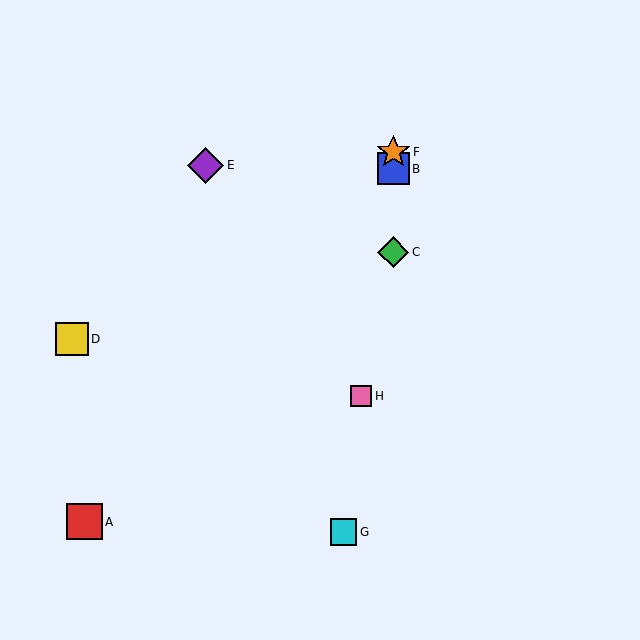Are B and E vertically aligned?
No, B is at x≈393 and E is at x≈206.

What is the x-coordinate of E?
Object E is at x≈206.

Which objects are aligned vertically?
Objects B, C, F are aligned vertically.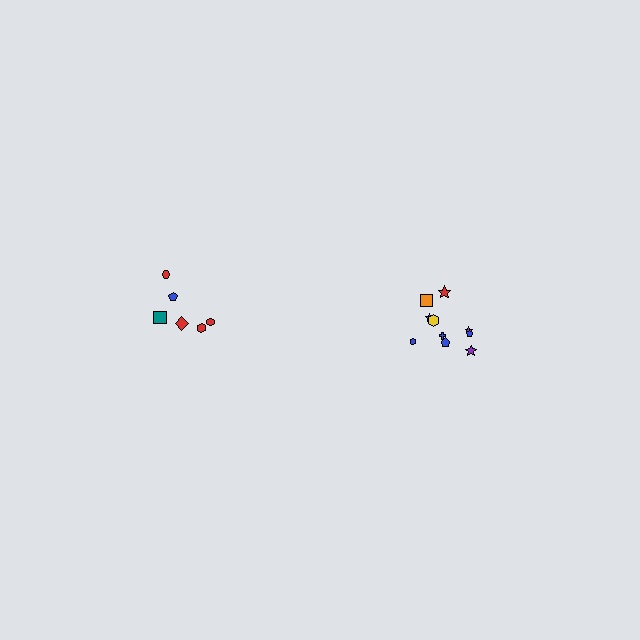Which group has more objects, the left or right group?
The right group.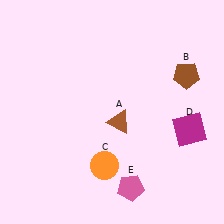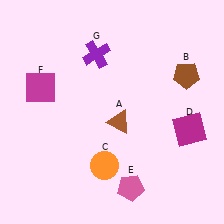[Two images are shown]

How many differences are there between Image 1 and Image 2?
There are 2 differences between the two images.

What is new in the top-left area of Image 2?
A purple cross (G) was added in the top-left area of Image 2.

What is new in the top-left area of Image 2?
A magenta square (F) was added in the top-left area of Image 2.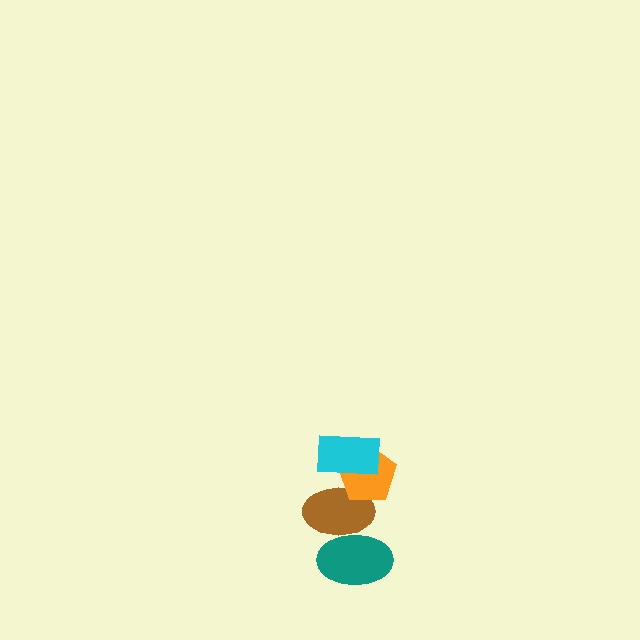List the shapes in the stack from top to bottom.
From top to bottom: the cyan rectangle, the orange pentagon, the brown ellipse, the teal ellipse.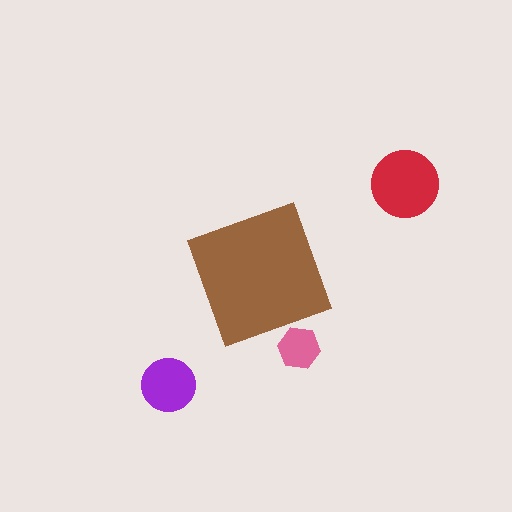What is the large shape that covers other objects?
A brown diamond.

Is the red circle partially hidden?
No, the red circle is fully visible.